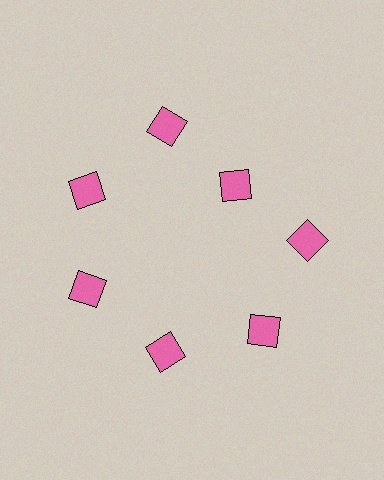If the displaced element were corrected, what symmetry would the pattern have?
It would have 7-fold rotational symmetry — the pattern would map onto itself every 51 degrees.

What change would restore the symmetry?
The symmetry would be restored by moving it outward, back onto the ring so that all 7 squares sit at equal angles and equal distance from the center.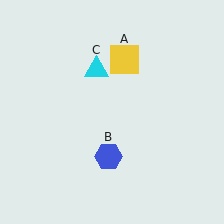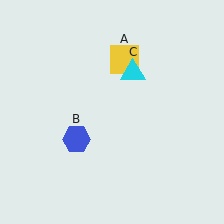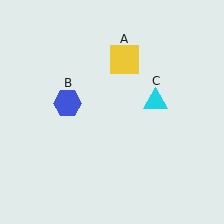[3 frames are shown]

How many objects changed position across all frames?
2 objects changed position: blue hexagon (object B), cyan triangle (object C).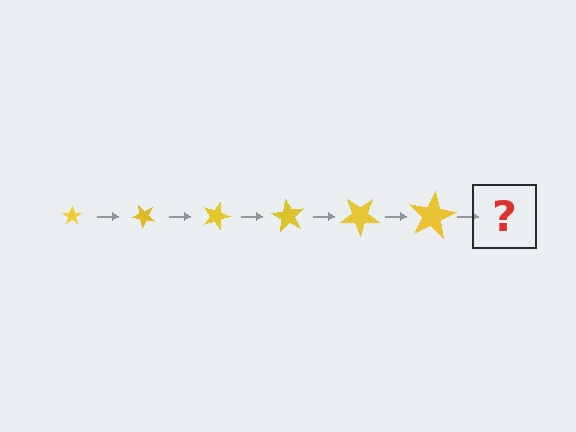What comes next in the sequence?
The next element should be a star, larger than the previous one and rotated 270 degrees from the start.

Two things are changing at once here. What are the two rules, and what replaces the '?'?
The two rules are that the star grows larger each step and it rotates 45 degrees each step. The '?' should be a star, larger than the previous one and rotated 270 degrees from the start.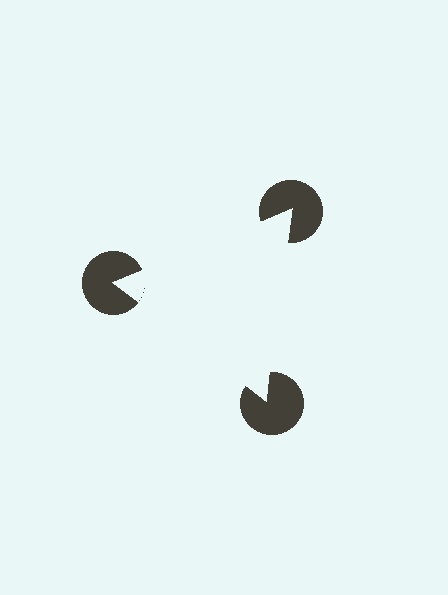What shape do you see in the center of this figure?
An illusory triangle — its edges are inferred from the aligned wedge cuts in the pac-man discs, not physically drawn.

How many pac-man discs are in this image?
There are 3 — one at each vertex of the illusory triangle.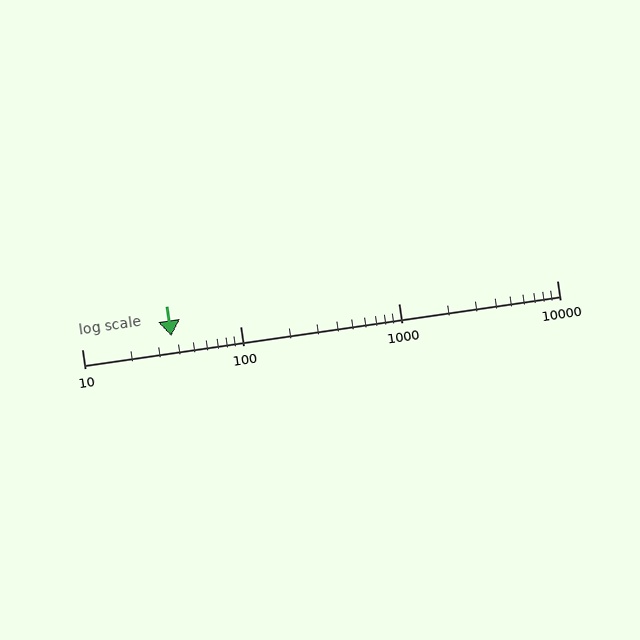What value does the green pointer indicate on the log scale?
The pointer indicates approximately 37.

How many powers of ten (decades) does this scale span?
The scale spans 3 decades, from 10 to 10000.